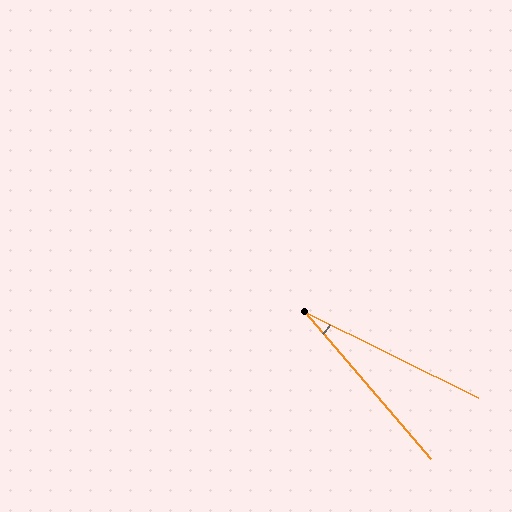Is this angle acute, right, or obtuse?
It is acute.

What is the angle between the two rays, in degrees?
Approximately 23 degrees.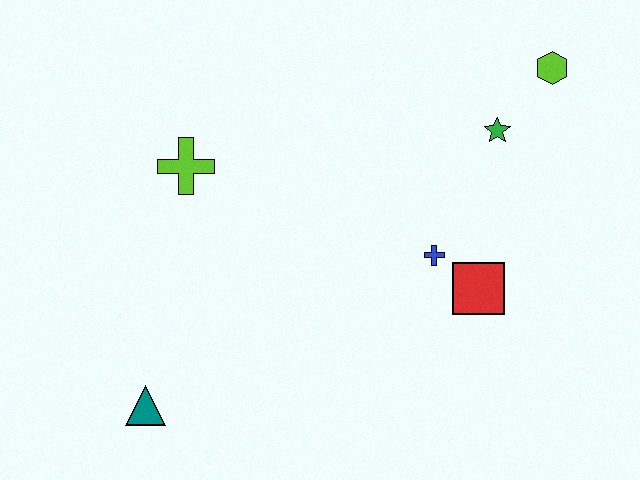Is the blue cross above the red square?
Yes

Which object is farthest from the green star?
The teal triangle is farthest from the green star.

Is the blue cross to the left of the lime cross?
No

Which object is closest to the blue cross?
The red square is closest to the blue cross.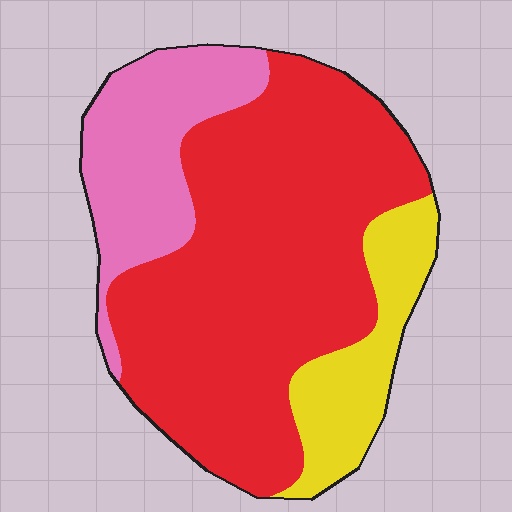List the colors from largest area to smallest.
From largest to smallest: red, pink, yellow.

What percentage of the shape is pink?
Pink covers 21% of the shape.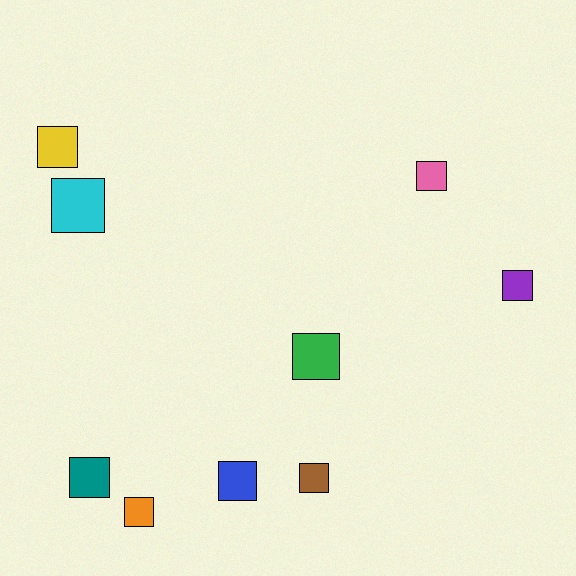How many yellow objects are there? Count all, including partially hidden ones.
There is 1 yellow object.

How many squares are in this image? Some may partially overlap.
There are 9 squares.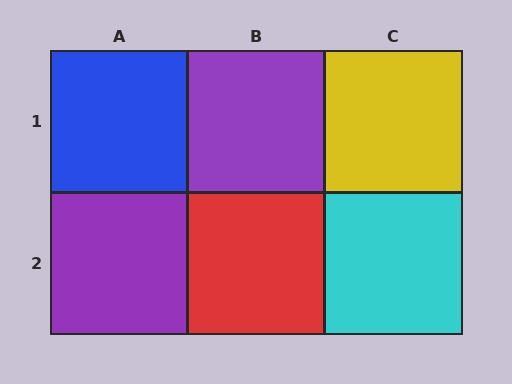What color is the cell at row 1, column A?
Blue.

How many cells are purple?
2 cells are purple.